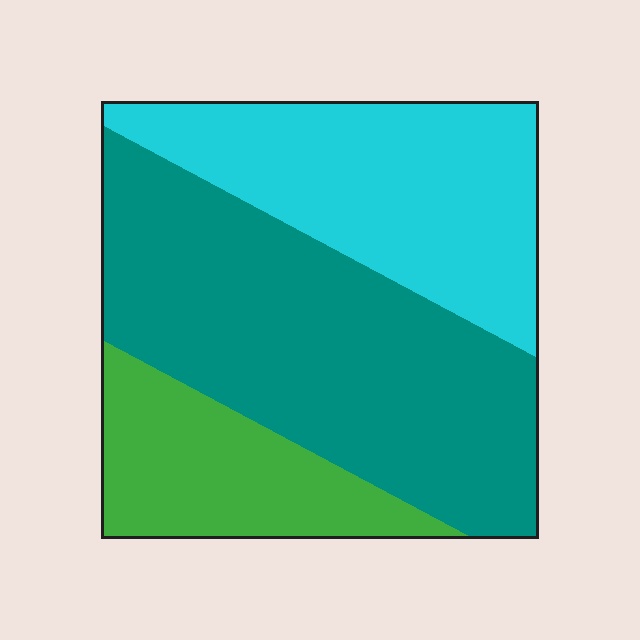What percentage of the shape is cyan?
Cyan covers 32% of the shape.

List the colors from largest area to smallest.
From largest to smallest: teal, cyan, green.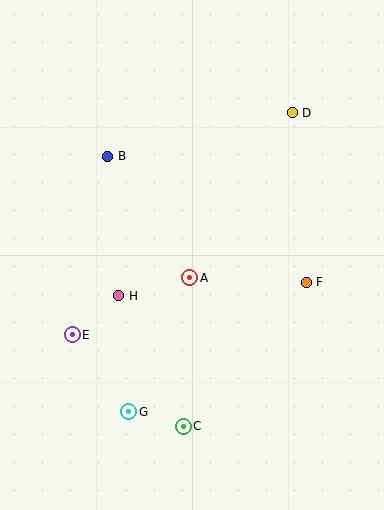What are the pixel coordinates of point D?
Point D is at (292, 113).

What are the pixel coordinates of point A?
Point A is at (190, 278).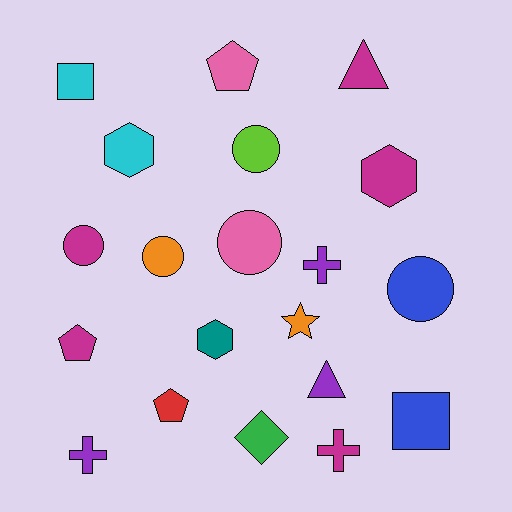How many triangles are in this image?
There are 2 triangles.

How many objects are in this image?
There are 20 objects.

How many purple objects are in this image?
There are 3 purple objects.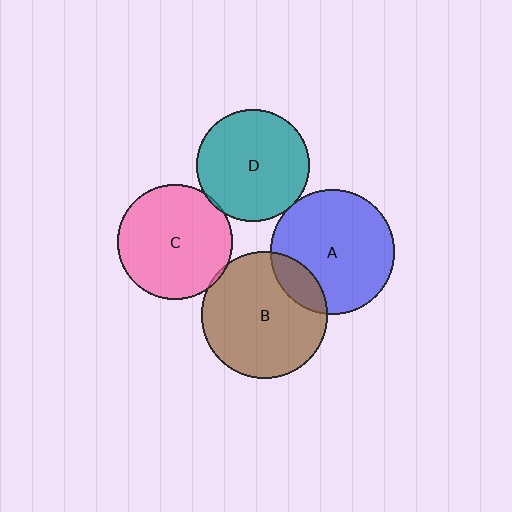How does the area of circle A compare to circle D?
Approximately 1.2 times.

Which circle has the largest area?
Circle B (brown).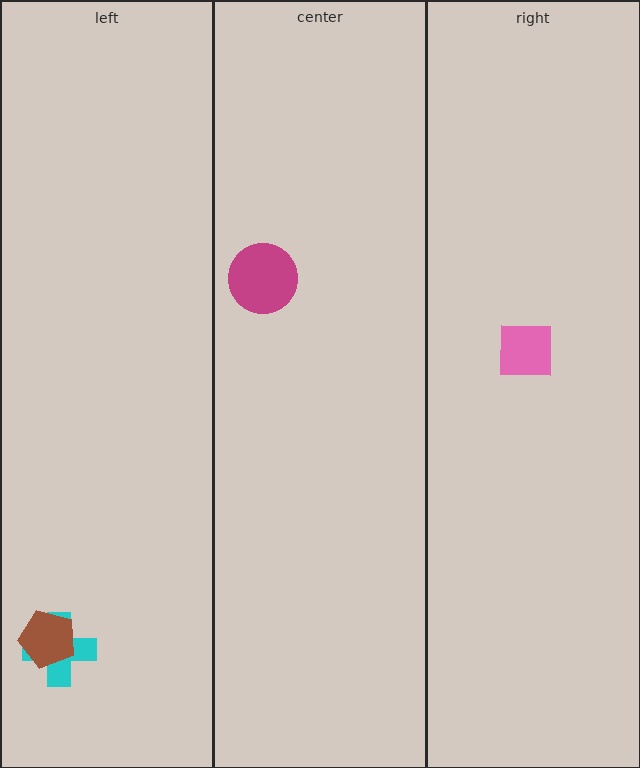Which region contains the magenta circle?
The center region.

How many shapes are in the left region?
2.